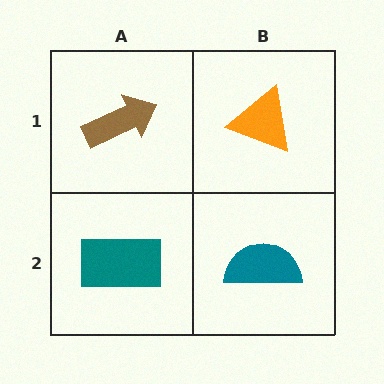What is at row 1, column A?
A brown arrow.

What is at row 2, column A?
A teal rectangle.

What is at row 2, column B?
A teal semicircle.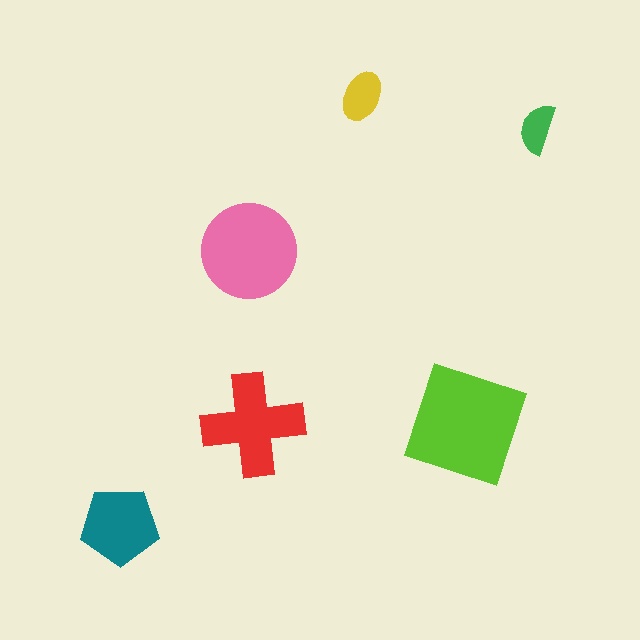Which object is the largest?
The lime square.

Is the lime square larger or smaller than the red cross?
Larger.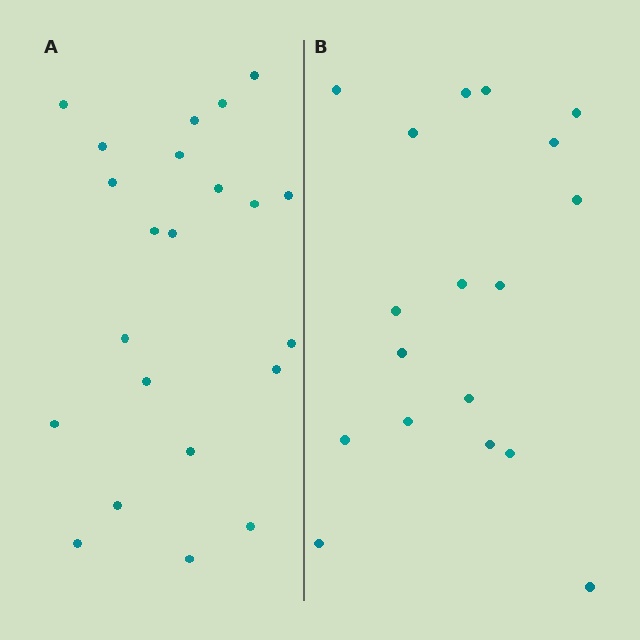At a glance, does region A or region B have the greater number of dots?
Region A (the left region) has more dots.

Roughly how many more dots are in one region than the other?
Region A has about 4 more dots than region B.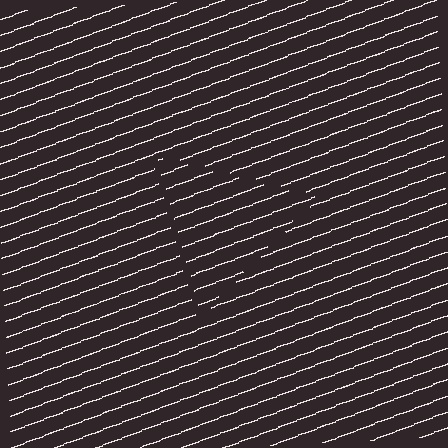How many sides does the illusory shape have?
3 sides — the line-ends trace a triangle.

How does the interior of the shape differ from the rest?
The interior of the shape contains the same grating, shifted by half a period — the contour is defined by the phase discontinuity where line-ends from the inner and outer gratings abut.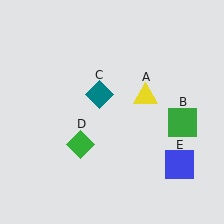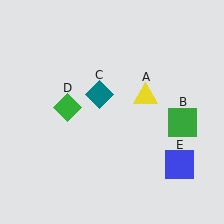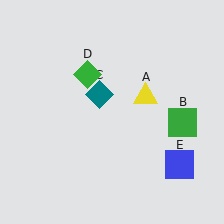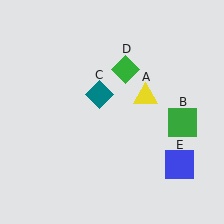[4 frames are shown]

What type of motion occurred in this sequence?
The green diamond (object D) rotated clockwise around the center of the scene.